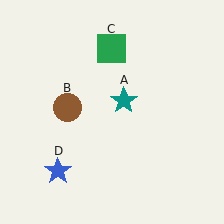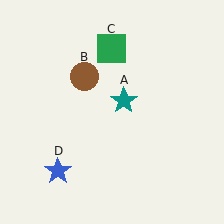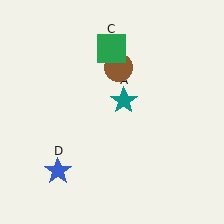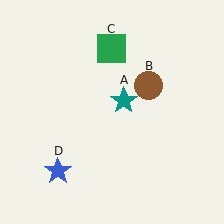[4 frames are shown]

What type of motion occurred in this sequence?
The brown circle (object B) rotated clockwise around the center of the scene.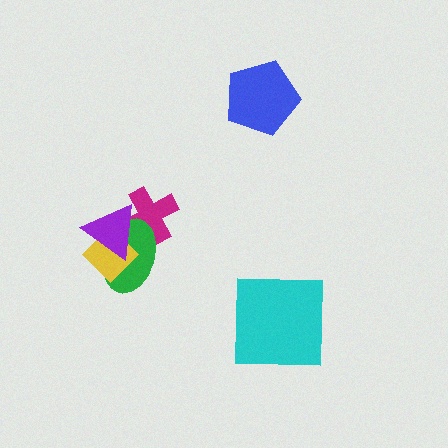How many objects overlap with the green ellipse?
3 objects overlap with the green ellipse.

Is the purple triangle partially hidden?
No, no other shape covers it.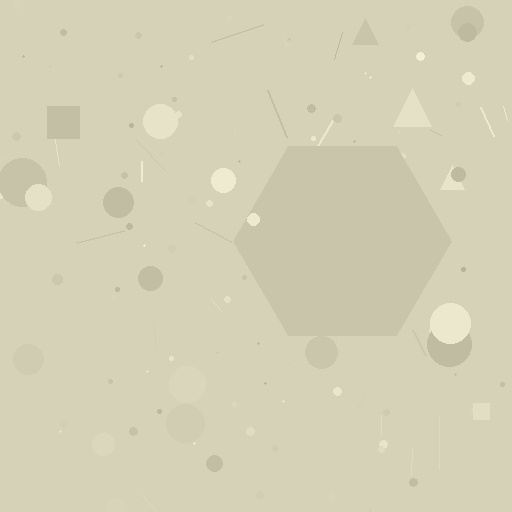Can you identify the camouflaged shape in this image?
The camouflaged shape is a hexagon.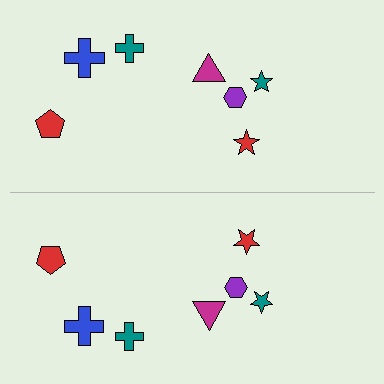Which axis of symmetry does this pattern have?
The pattern has a horizontal axis of symmetry running through the center of the image.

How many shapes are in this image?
There are 14 shapes in this image.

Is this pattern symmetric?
Yes, this pattern has bilateral (reflection) symmetry.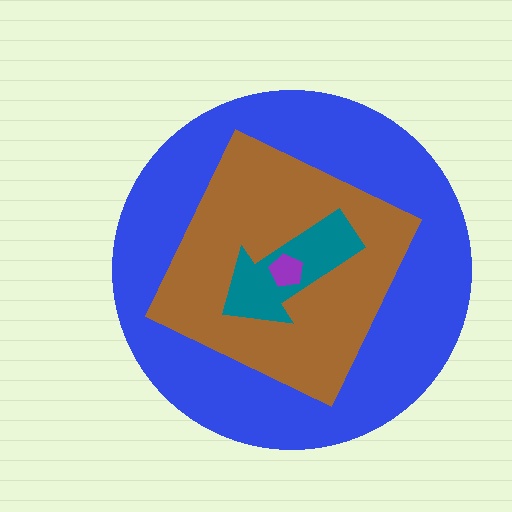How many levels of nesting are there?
4.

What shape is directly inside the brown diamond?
The teal arrow.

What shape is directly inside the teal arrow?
The purple pentagon.